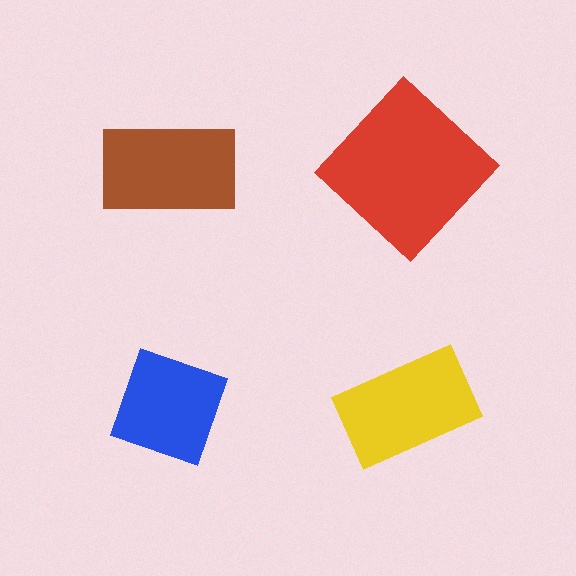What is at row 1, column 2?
A red diamond.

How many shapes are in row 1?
2 shapes.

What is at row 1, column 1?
A brown rectangle.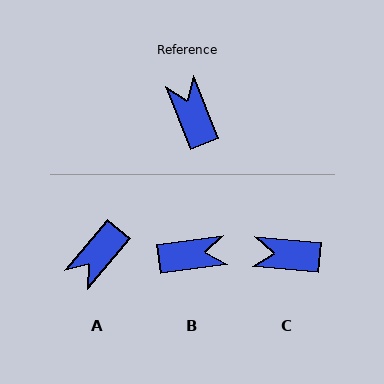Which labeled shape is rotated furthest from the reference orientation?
A, about 118 degrees away.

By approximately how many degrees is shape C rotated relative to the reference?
Approximately 64 degrees counter-clockwise.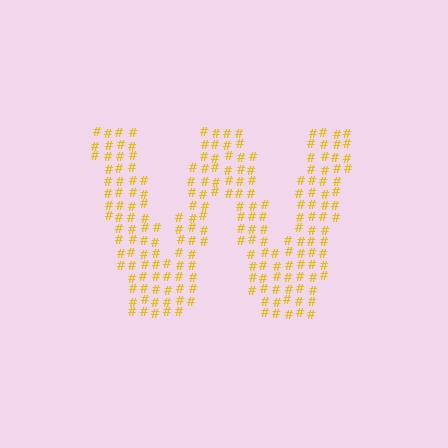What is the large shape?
The large shape is the letter W.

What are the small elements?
The small elements are hash symbols.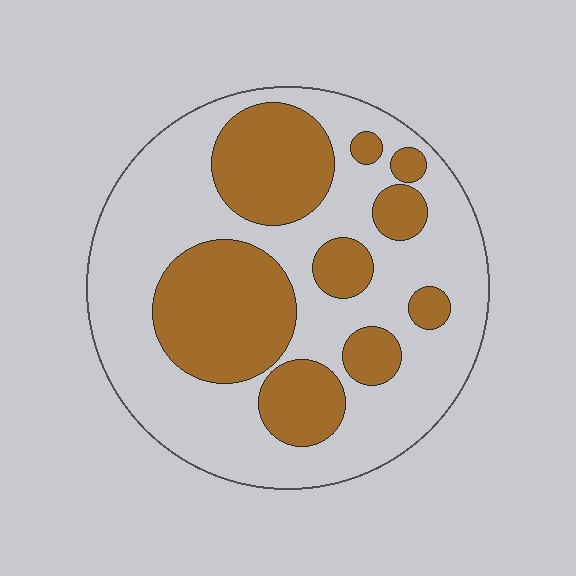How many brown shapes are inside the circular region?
9.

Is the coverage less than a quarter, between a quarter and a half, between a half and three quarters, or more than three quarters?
Between a quarter and a half.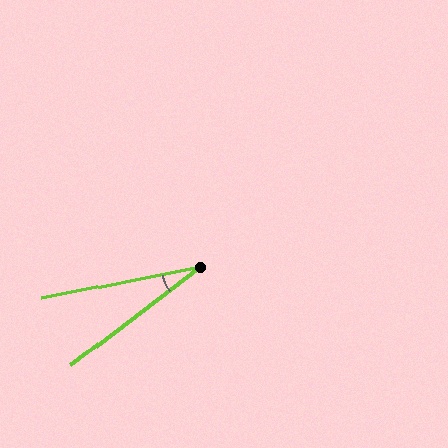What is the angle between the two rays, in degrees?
Approximately 26 degrees.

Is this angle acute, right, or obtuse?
It is acute.